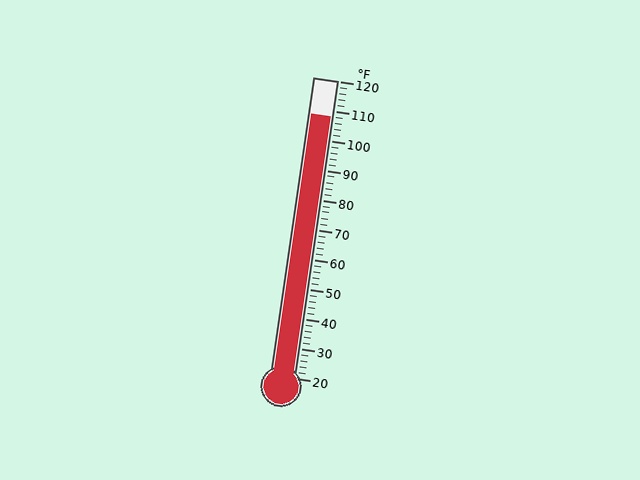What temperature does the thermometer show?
The thermometer shows approximately 108°F.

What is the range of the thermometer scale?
The thermometer scale ranges from 20°F to 120°F.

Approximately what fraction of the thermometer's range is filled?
The thermometer is filled to approximately 90% of its range.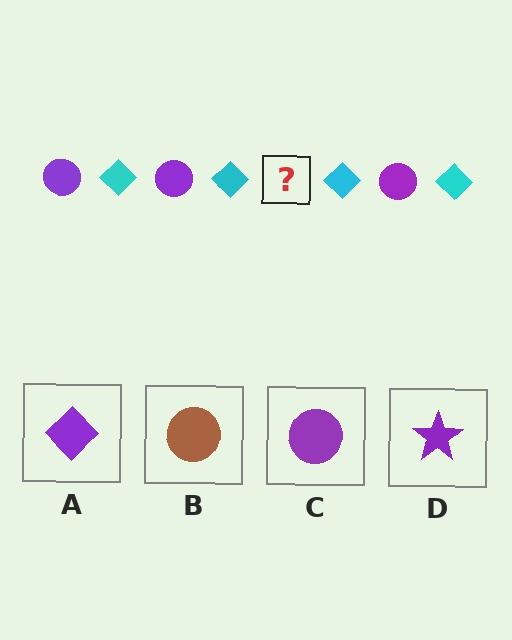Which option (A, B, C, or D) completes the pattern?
C.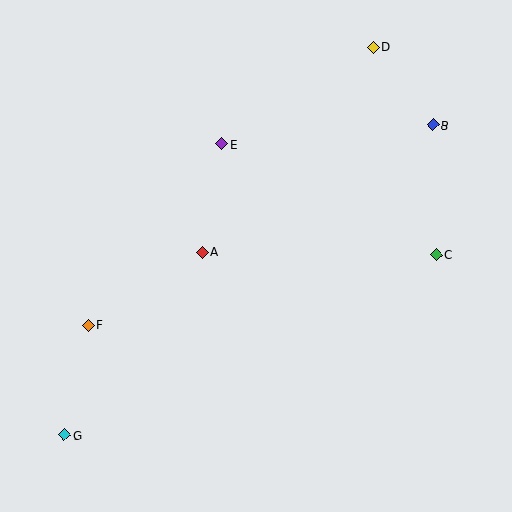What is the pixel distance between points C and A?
The distance between C and A is 234 pixels.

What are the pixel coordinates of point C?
Point C is at (436, 255).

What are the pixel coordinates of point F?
Point F is at (88, 325).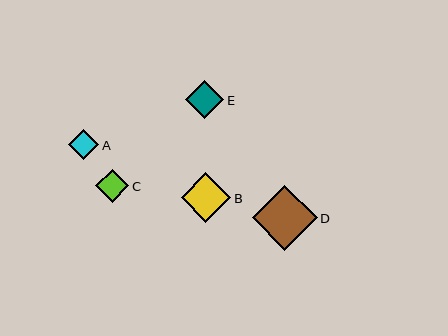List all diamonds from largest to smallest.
From largest to smallest: D, B, E, C, A.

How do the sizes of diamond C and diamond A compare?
Diamond C and diamond A are approximately the same size.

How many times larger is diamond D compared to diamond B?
Diamond D is approximately 1.3 times the size of diamond B.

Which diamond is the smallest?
Diamond A is the smallest with a size of approximately 30 pixels.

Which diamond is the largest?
Diamond D is the largest with a size of approximately 65 pixels.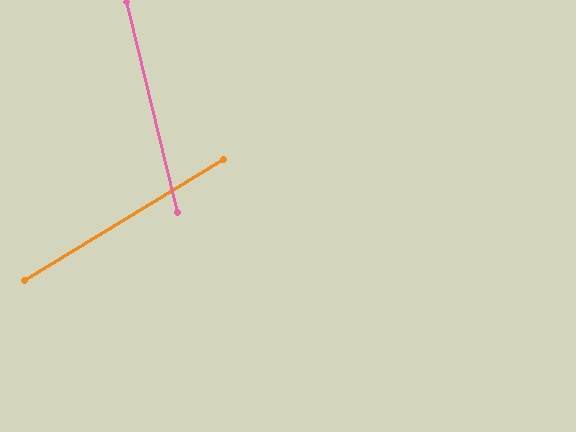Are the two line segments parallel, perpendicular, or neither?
Neither parallel nor perpendicular — they differ by about 72°.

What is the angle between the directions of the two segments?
Approximately 72 degrees.